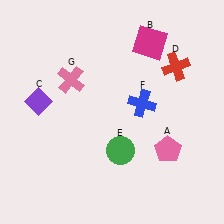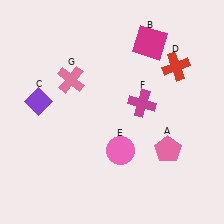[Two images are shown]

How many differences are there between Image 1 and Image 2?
There are 2 differences between the two images.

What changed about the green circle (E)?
In Image 1, E is green. In Image 2, it changed to pink.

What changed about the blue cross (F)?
In Image 1, F is blue. In Image 2, it changed to magenta.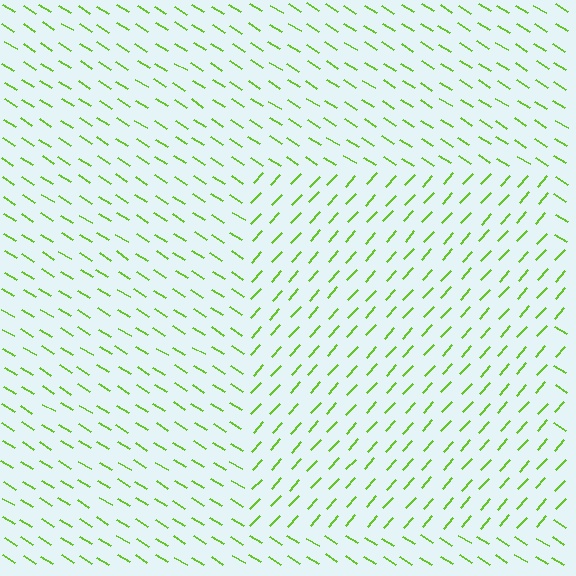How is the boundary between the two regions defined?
The boundary is defined purely by a change in line orientation (approximately 80 degrees difference). All lines are the same color and thickness.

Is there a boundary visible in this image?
Yes, there is a texture boundary formed by a change in line orientation.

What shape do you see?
I see a rectangle.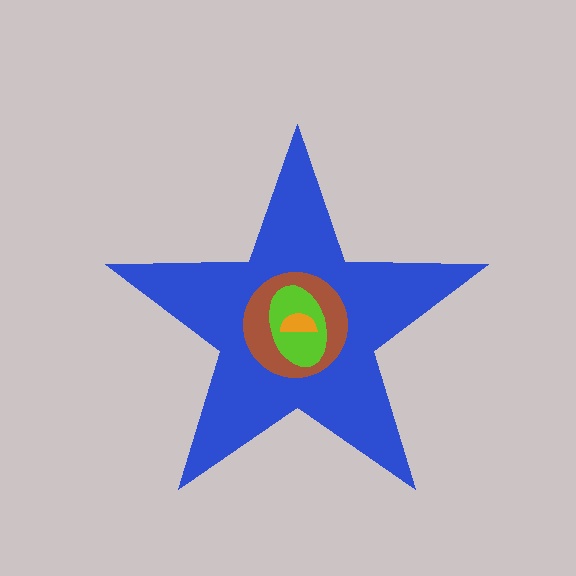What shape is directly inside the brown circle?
The lime ellipse.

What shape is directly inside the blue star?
The brown circle.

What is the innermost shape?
The orange semicircle.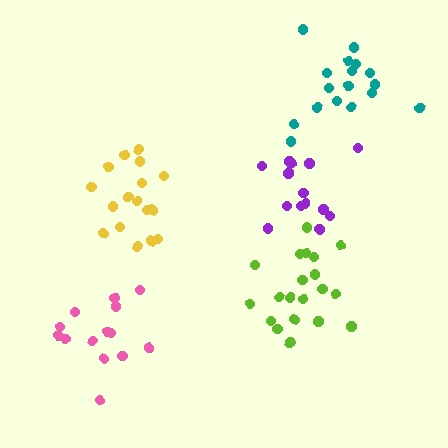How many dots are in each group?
Group 1: 17 dots, Group 2: 16 dots, Group 3: 14 dots, Group 4: 20 dots, Group 5: 17 dots (84 total).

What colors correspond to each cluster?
The clusters are colored: yellow, purple, pink, lime, teal.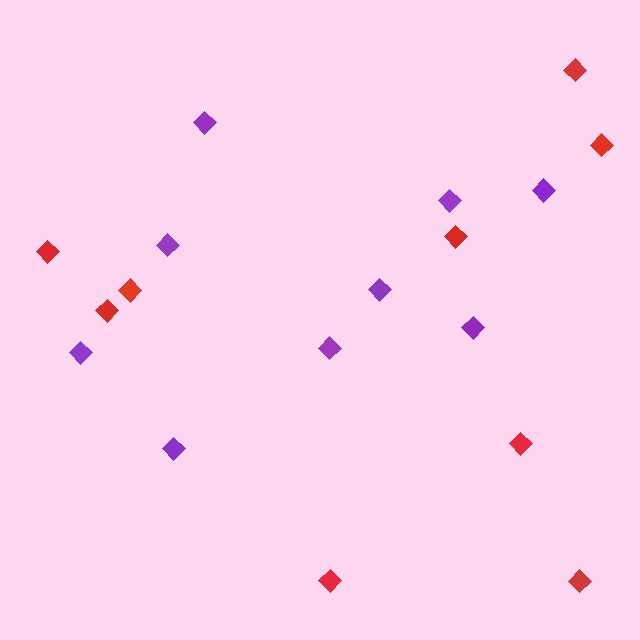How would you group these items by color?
There are 2 groups: one group of purple diamonds (9) and one group of red diamonds (9).